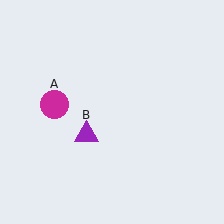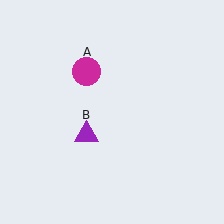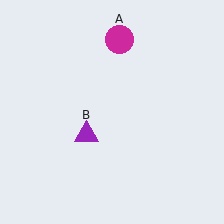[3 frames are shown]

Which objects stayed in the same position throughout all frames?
Purple triangle (object B) remained stationary.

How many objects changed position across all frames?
1 object changed position: magenta circle (object A).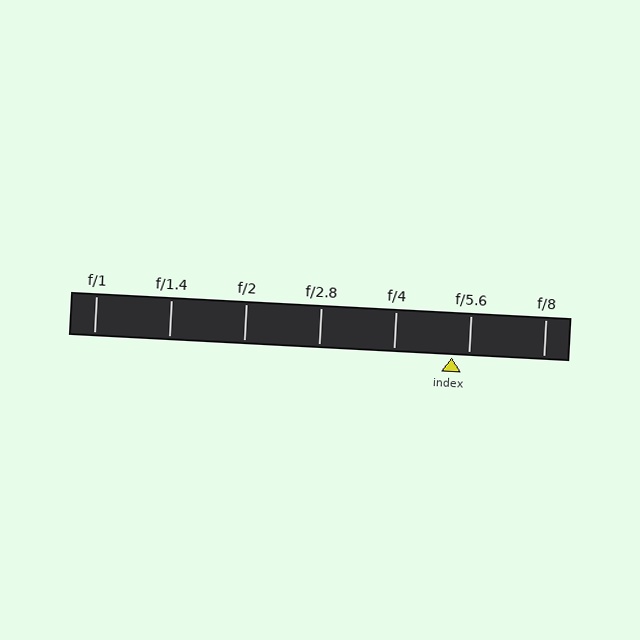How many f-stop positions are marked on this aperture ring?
There are 7 f-stop positions marked.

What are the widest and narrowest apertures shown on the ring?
The widest aperture shown is f/1 and the narrowest is f/8.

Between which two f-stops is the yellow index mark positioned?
The index mark is between f/4 and f/5.6.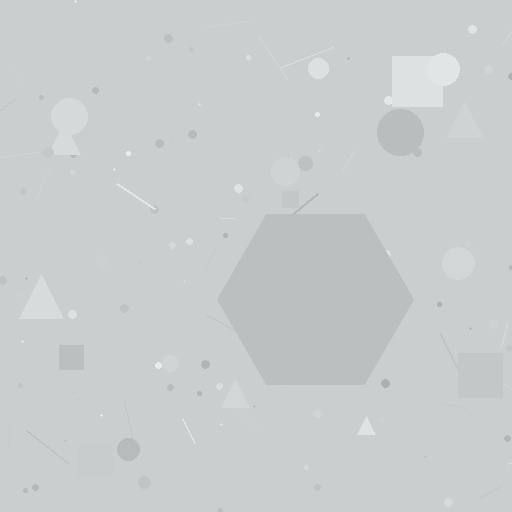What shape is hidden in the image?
A hexagon is hidden in the image.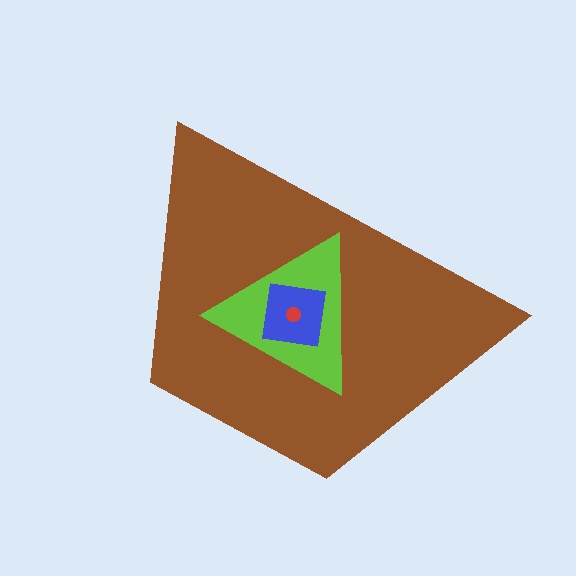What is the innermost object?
The red circle.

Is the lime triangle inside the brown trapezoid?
Yes.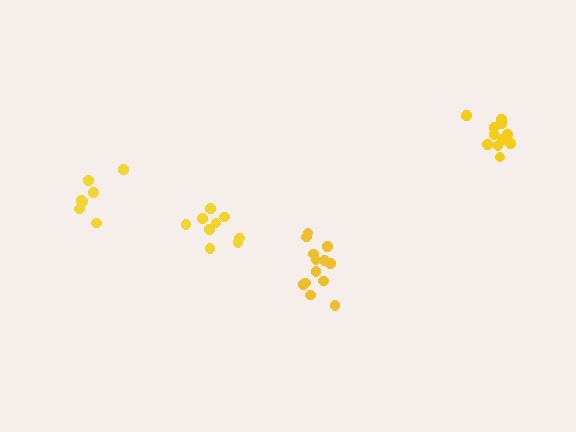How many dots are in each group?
Group 1: 7 dots, Group 2: 11 dots, Group 3: 13 dots, Group 4: 9 dots (40 total).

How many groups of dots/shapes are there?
There are 4 groups.